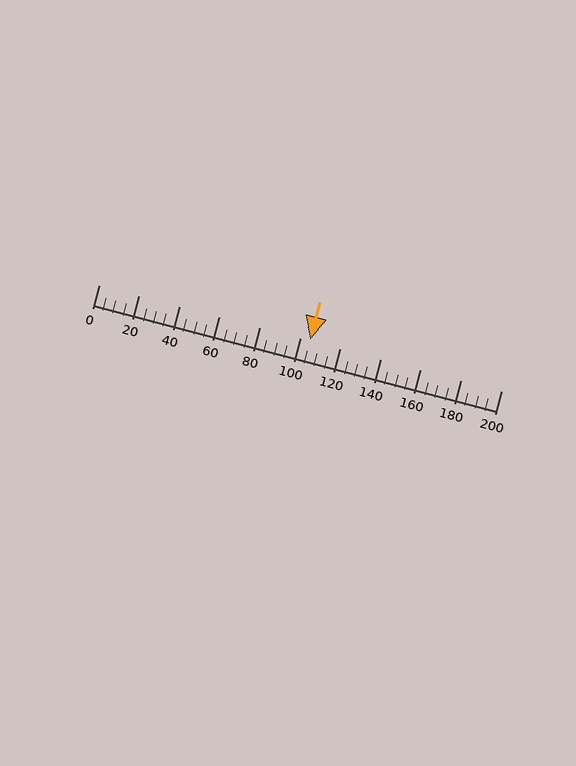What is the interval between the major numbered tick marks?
The major tick marks are spaced 20 units apart.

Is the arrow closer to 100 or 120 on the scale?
The arrow is closer to 100.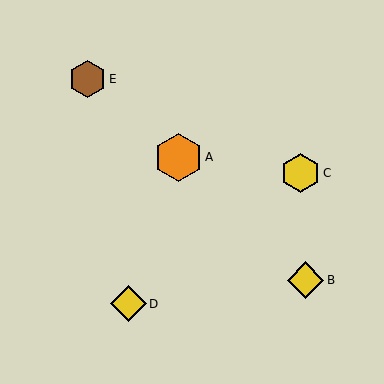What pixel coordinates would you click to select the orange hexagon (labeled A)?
Click at (178, 157) to select the orange hexagon A.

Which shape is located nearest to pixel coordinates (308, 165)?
The yellow hexagon (labeled C) at (300, 173) is nearest to that location.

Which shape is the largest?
The orange hexagon (labeled A) is the largest.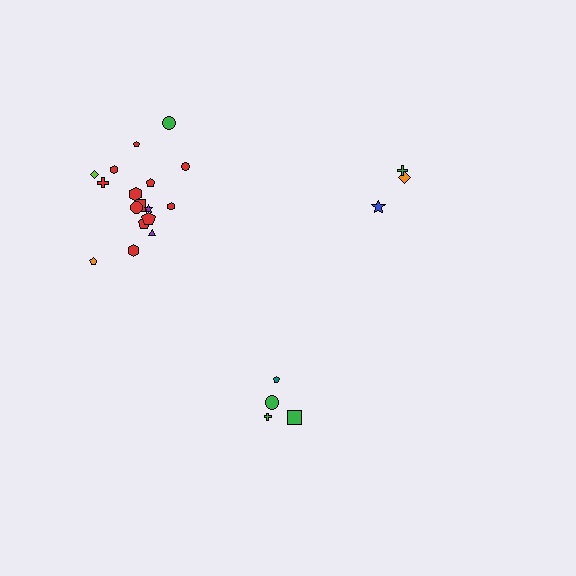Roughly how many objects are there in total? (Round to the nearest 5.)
Roughly 25 objects in total.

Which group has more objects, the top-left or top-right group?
The top-left group.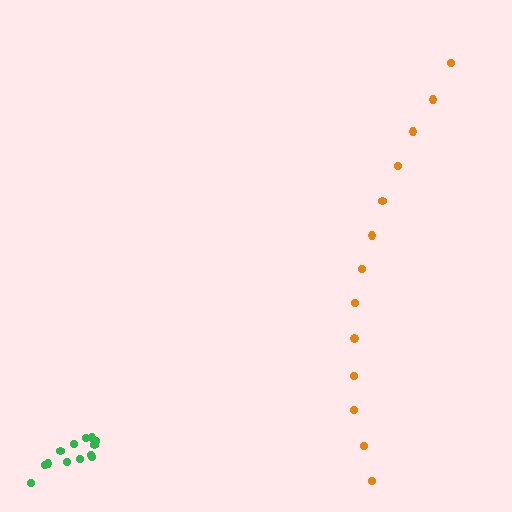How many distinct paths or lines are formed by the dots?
There are 2 distinct paths.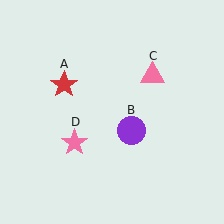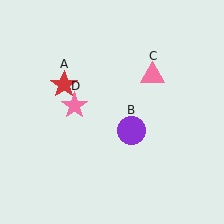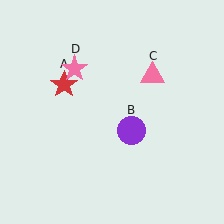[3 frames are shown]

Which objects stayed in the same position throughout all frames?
Red star (object A) and purple circle (object B) and pink triangle (object C) remained stationary.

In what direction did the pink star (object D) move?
The pink star (object D) moved up.